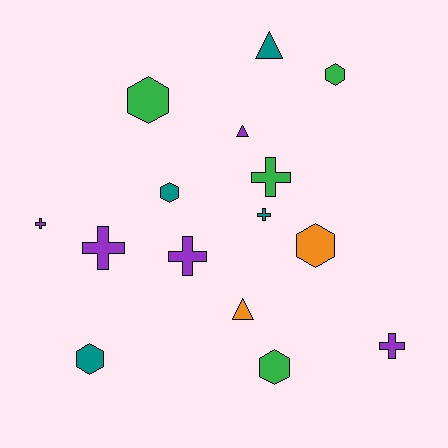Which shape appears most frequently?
Cross, with 6 objects.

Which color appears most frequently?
Purple, with 5 objects.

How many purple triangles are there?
There is 1 purple triangle.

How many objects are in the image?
There are 15 objects.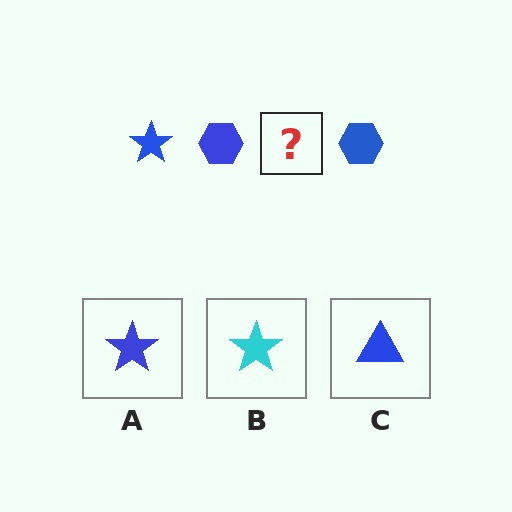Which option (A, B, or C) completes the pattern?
A.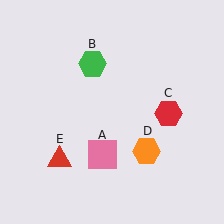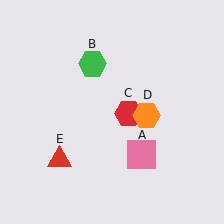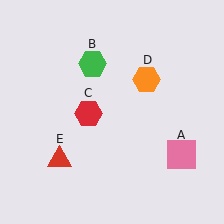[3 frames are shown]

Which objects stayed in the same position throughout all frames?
Green hexagon (object B) and red triangle (object E) remained stationary.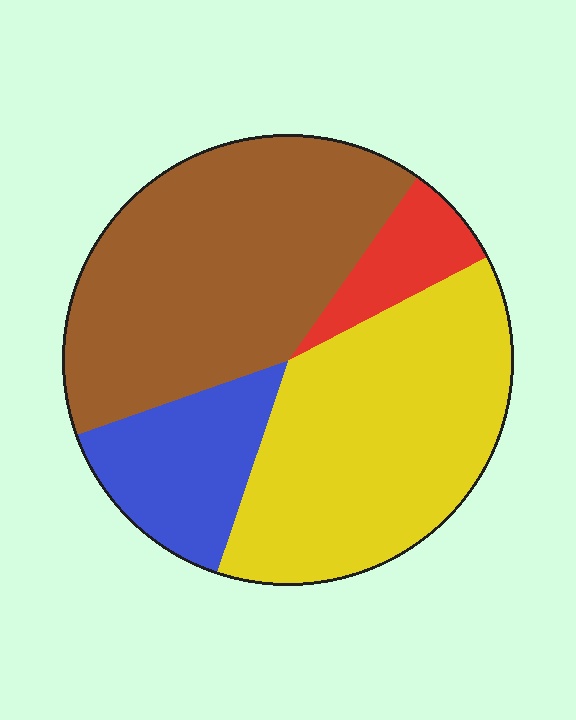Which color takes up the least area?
Red, at roughly 10%.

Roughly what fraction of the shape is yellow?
Yellow covers around 40% of the shape.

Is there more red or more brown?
Brown.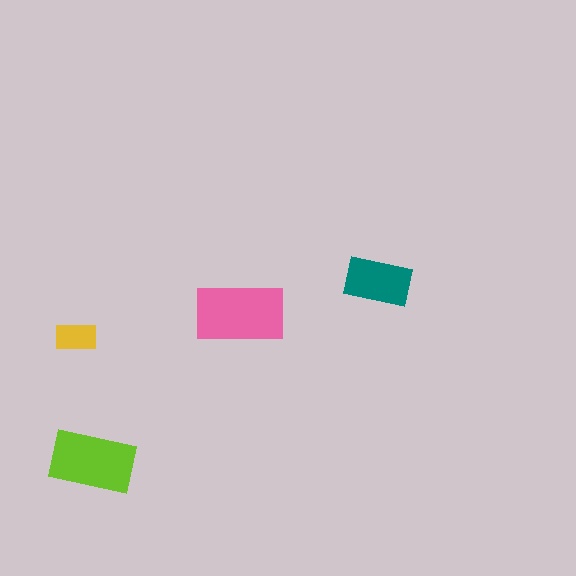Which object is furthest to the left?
The yellow rectangle is leftmost.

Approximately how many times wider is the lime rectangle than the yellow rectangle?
About 2 times wider.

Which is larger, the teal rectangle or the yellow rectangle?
The teal one.